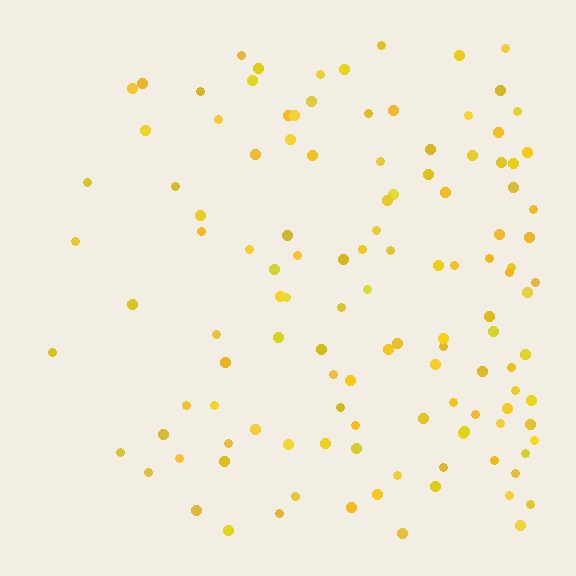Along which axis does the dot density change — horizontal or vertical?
Horizontal.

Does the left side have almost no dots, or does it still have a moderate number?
Still a moderate number, just noticeably fewer than the right.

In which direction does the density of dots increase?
From left to right, with the right side densest.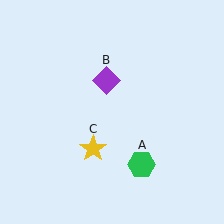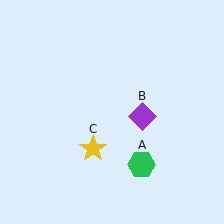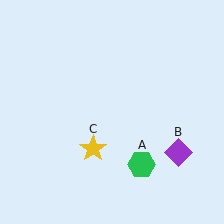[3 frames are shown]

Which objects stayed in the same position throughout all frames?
Green hexagon (object A) and yellow star (object C) remained stationary.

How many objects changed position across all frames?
1 object changed position: purple diamond (object B).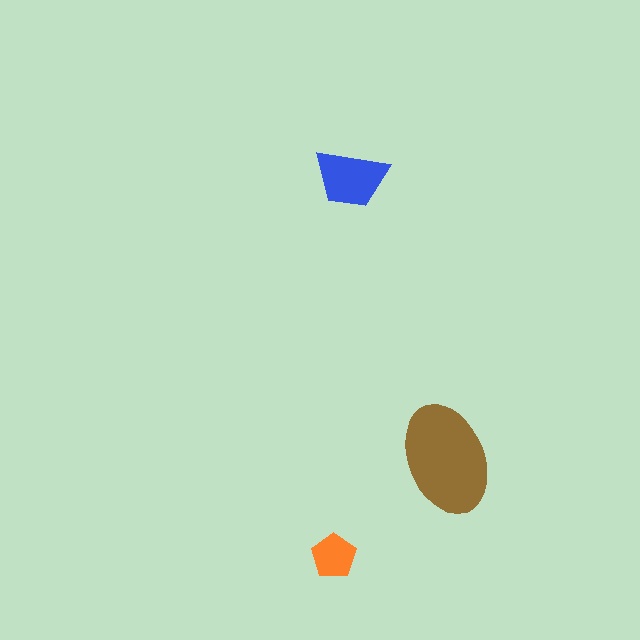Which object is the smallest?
The orange pentagon.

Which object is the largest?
The brown ellipse.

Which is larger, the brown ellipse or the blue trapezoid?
The brown ellipse.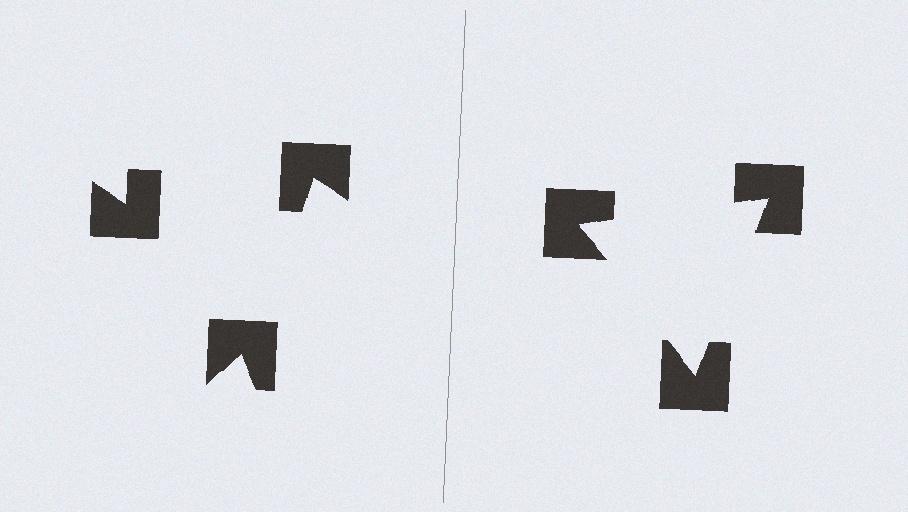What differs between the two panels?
The notched squares are positioned identically on both sides; only the wedge orientations differ. On the right they align to a triangle; on the left they are misaligned.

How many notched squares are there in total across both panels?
6 — 3 on each side.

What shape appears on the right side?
An illusory triangle.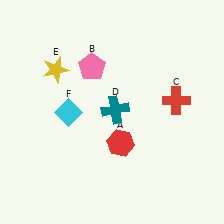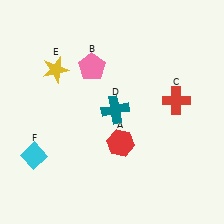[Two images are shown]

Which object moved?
The cyan diamond (F) moved down.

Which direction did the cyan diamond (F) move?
The cyan diamond (F) moved down.